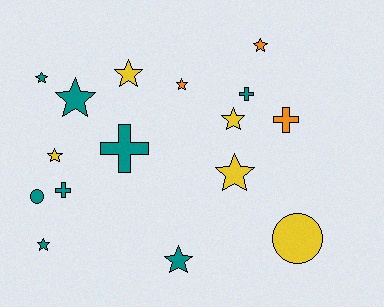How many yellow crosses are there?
There are no yellow crosses.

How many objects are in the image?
There are 16 objects.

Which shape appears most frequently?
Star, with 10 objects.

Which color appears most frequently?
Teal, with 8 objects.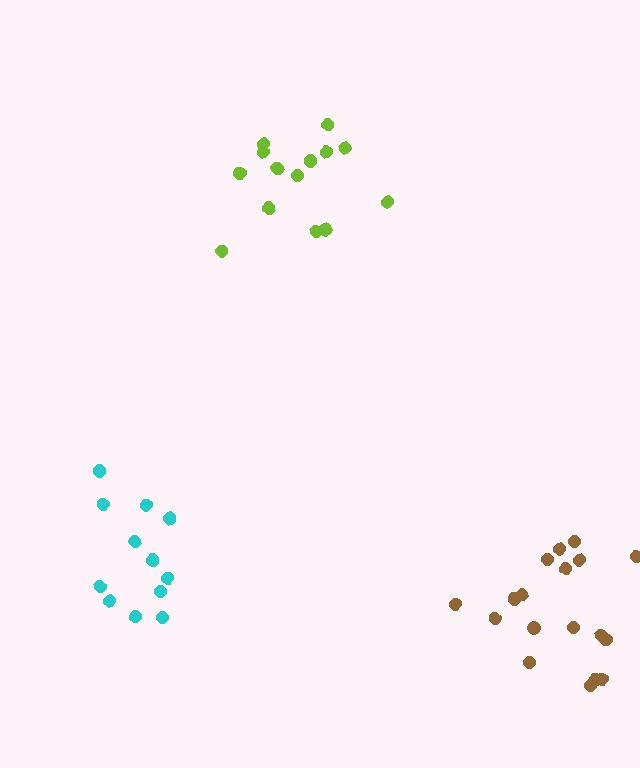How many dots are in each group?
Group 1: 12 dots, Group 2: 14 dots, Group 3: 18 dots (44 total).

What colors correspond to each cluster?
The clusters are colored: cyan, lime, brown.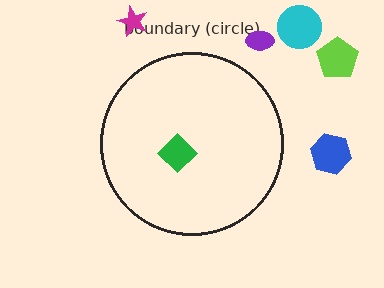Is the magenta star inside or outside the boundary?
Outside.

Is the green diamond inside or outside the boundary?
Inside.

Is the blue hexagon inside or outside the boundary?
Outside.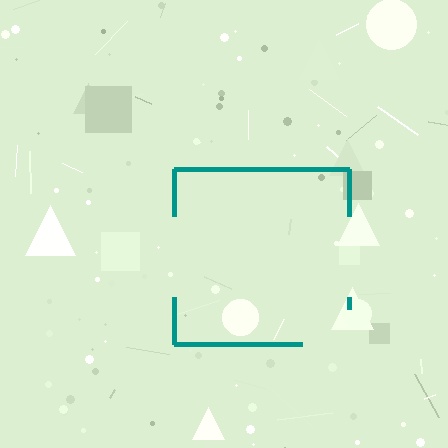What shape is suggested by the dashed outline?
The dashed outline suggests a square.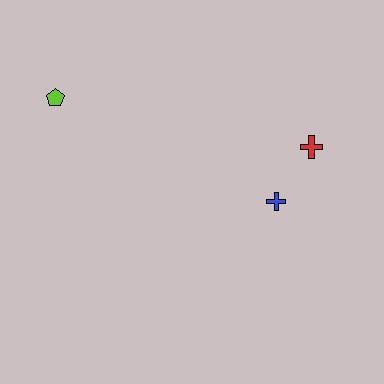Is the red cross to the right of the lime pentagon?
Yes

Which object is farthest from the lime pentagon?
The red cross is farthest from the lime pentagon.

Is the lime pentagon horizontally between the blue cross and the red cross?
No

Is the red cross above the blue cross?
Yes